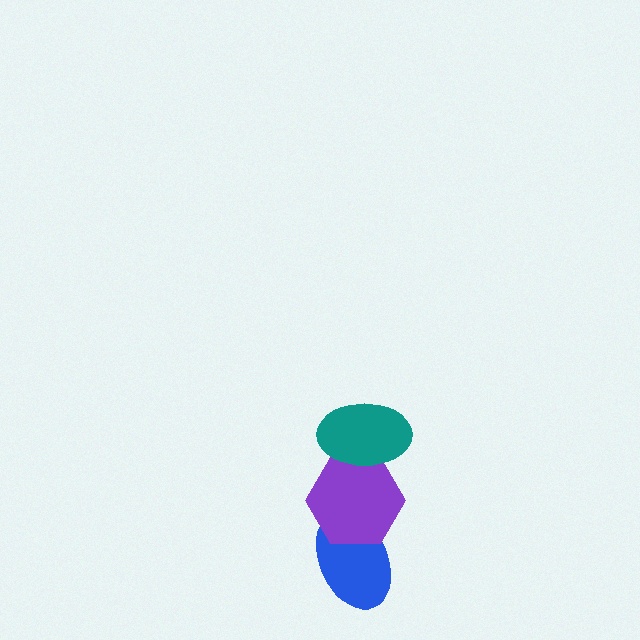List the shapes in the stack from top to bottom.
From top to bottom: the teal ellipse, the purple hexagon, the blue ellipse.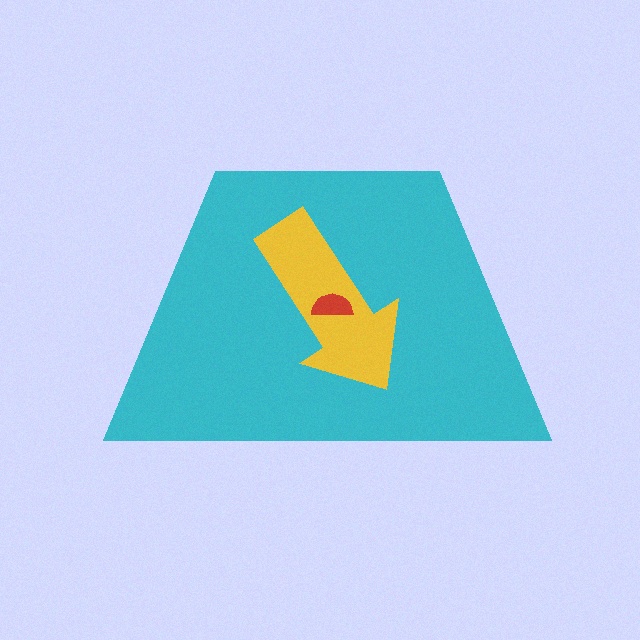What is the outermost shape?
The cyan trapezoid.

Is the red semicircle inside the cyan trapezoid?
Yes.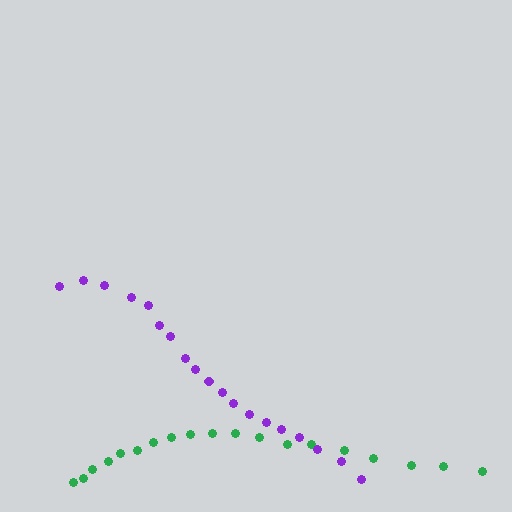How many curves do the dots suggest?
There are 2 distinct paths.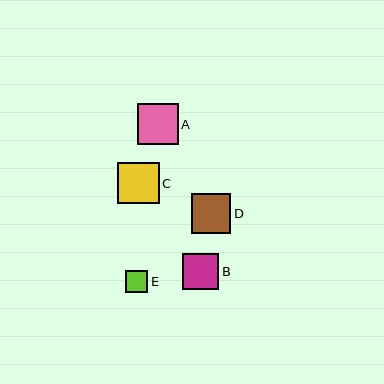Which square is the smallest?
Square E is the smallest with a size of approximately 22 pixels.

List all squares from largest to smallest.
From largest to smallest: C, A, D, B, E.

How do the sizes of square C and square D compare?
Square C and square D are approximately the same size.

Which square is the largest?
Square C is the largest with a size of approximately 42 pixels.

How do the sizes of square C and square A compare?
Square C and square A are approximately the same size.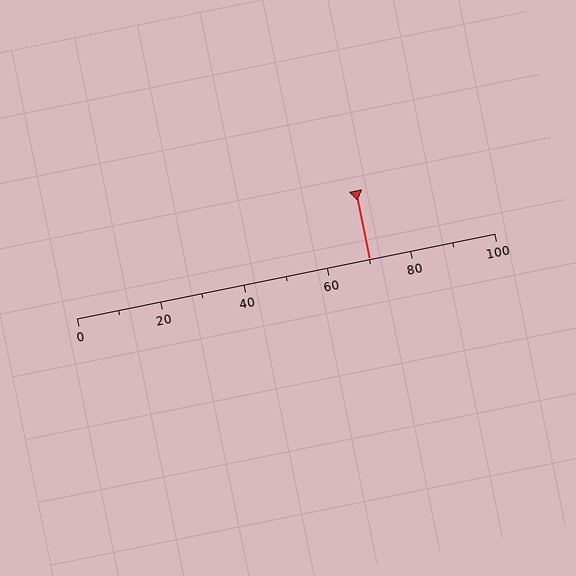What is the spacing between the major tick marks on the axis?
The major ticks are spaced 20 apart.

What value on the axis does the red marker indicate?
The marker indicates approximately 70.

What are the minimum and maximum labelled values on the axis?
The axis runs from 0 to 100.